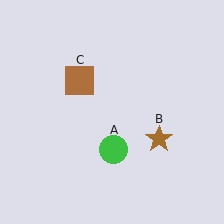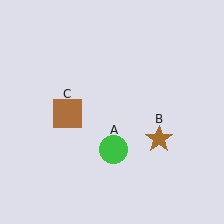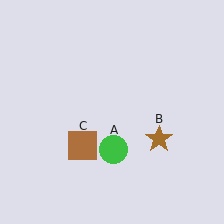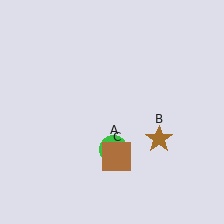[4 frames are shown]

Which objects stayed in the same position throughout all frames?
Green circle (object A) and brown star (object B) remained stationary.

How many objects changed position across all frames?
1 object changed position: brown square (object C).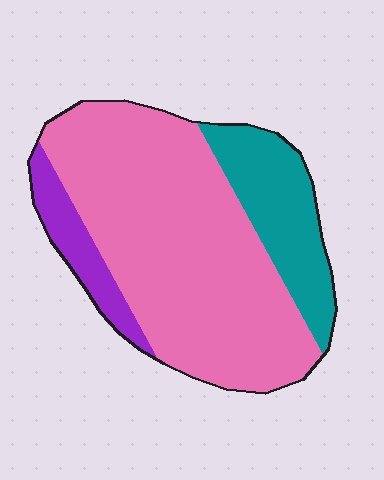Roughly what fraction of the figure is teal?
Teal covers 21% of the figure.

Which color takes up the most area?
Pink, at roughly 70%.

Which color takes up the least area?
Purple, at roughly 10%.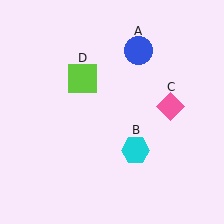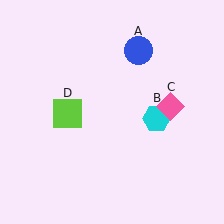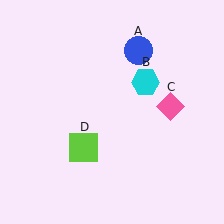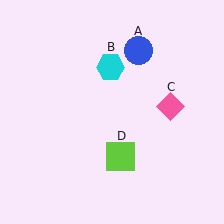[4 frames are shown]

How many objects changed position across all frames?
2 objects changed position: cyan hexagon (object B), lime square (object D).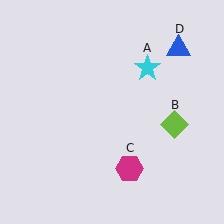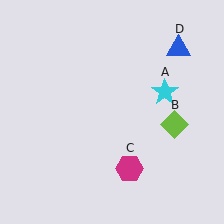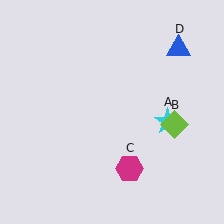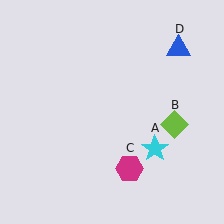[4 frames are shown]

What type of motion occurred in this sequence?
The cyan star (object A) rotated clockwise around the center of the scene.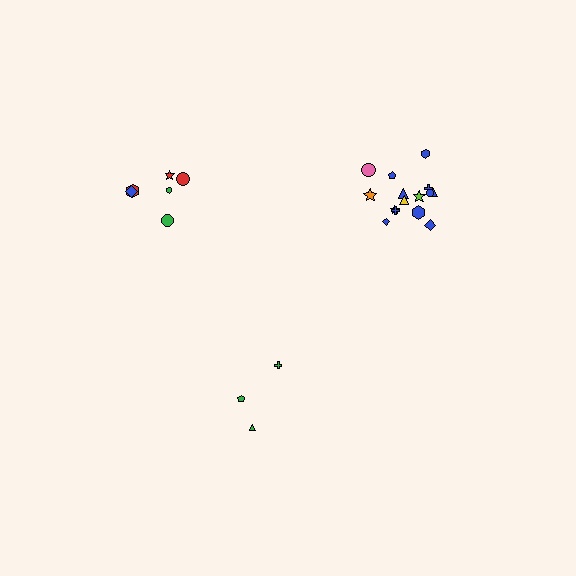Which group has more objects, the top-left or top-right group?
The top-right group.